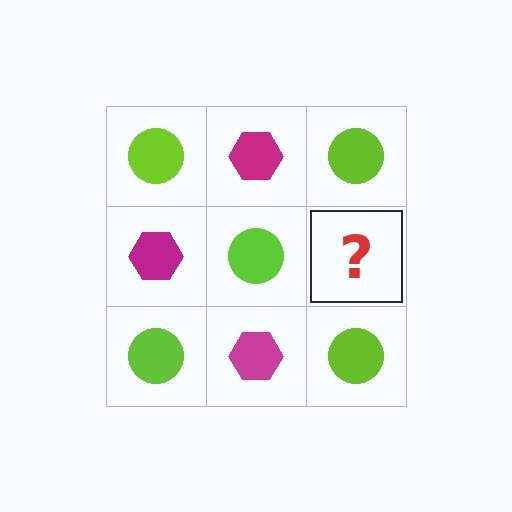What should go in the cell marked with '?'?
The missing cell should contain a magenta hexagon.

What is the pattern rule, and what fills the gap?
The rule is that it alternates lime circle and magenta hexagon in a checkerboard pattern. The gap should be filled with a magenta hexagon.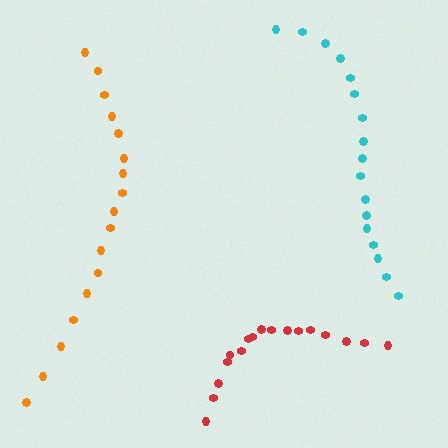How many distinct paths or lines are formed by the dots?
There are 3 distinct paths.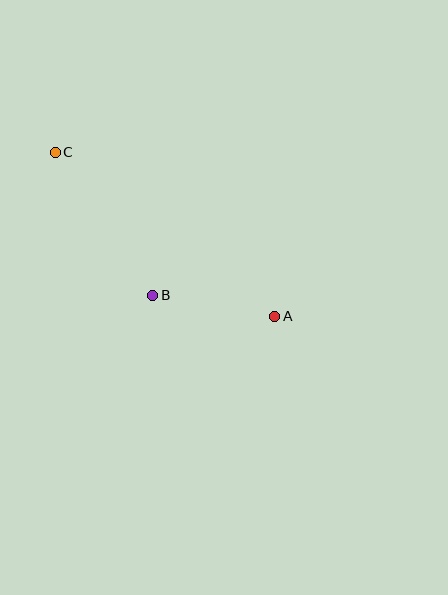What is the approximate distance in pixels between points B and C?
The distance between B and C is approximately 173 pixels.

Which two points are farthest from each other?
Points A and C are farthest from each other.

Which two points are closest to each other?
Points A and B are closest to each other.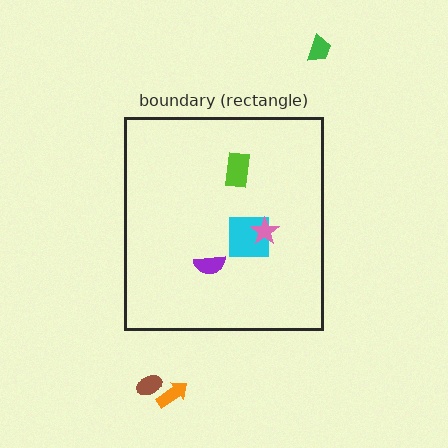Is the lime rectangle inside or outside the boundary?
Inside.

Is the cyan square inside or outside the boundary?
Inside.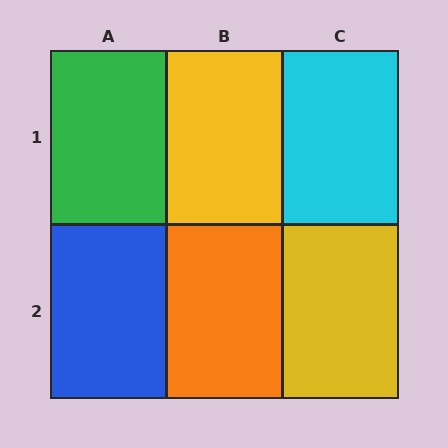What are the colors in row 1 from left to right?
Green, yellow, cyan.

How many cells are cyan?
1 cell is cyan.